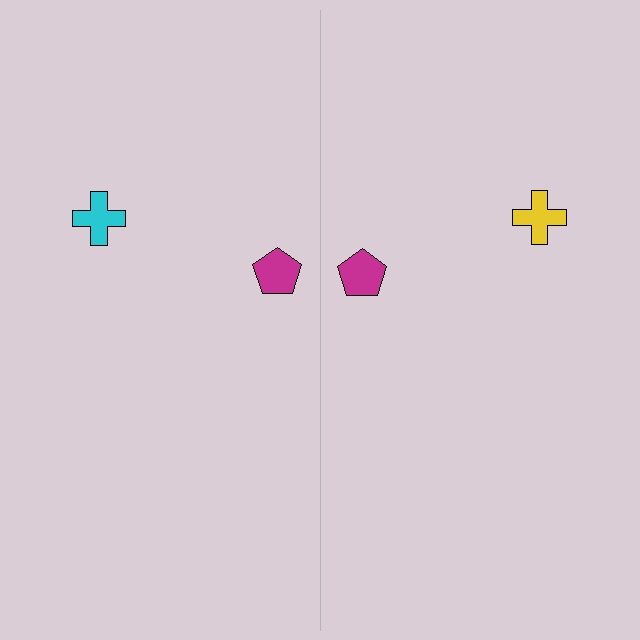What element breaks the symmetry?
The yellow cross on the right side breaks the symmetry — its mirror counterpart is cyan.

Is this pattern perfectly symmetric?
No, the pattern is not perfectly symmetric. The yellow cross on the right side breaks the symmetry — its mirror counterpart is cyan.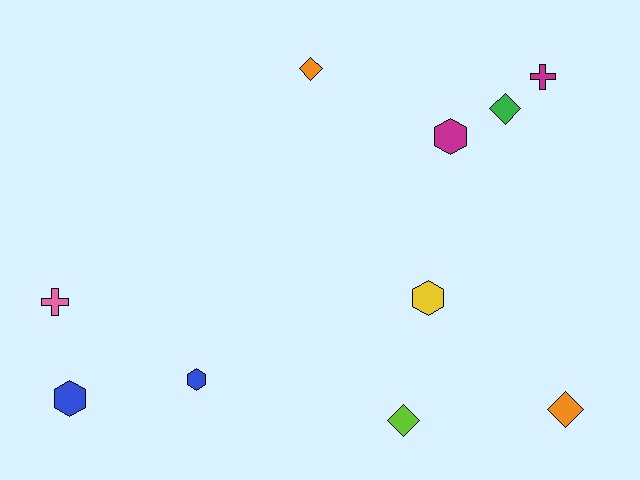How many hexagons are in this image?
There are 4 hexagons.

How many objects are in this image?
There are 10 objects.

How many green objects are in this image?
There is 1 green object.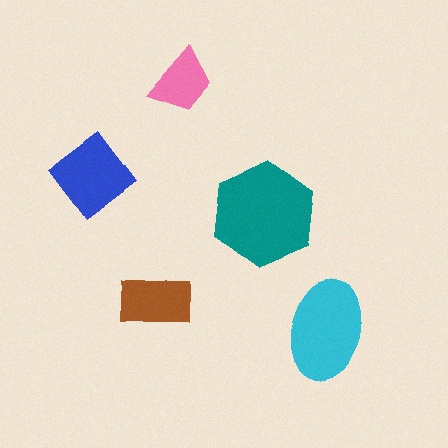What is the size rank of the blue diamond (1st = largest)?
3rd.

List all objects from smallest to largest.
The pink trapezoid, the brown rectangle, the blue diamond, the cyan ellipse, the teal hexagon.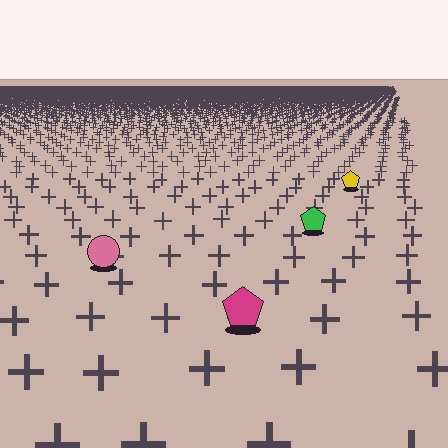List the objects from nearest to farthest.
From nearest to farthest: the magenta pentagon, the pink circle, the green pentagon, the yellow pentagon.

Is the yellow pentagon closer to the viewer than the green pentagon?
No. The green pentagon is closer — you can tell from the texture gradient: the ground texture is coarser near it.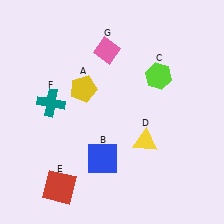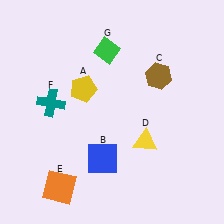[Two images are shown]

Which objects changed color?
C changed from lime to brown. E changed from red to orange. G changed from pink to green.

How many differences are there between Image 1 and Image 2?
There are 3 differences between the two images.